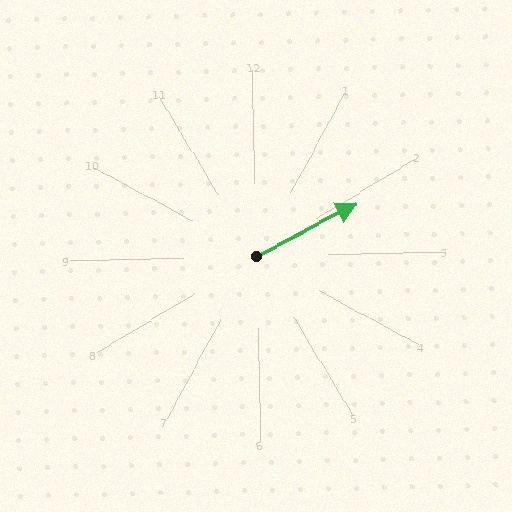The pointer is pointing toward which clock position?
Roughly 2 o'clock.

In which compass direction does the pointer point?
Northeast.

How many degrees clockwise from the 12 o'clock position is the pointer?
Approximately 64 degrees.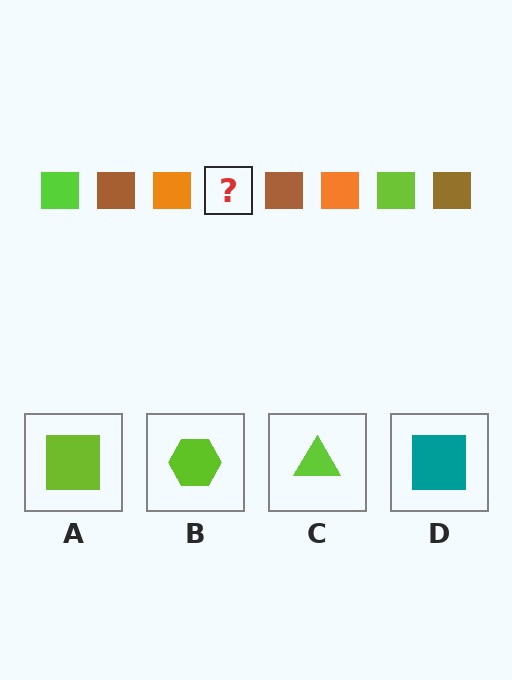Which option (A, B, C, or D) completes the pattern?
A.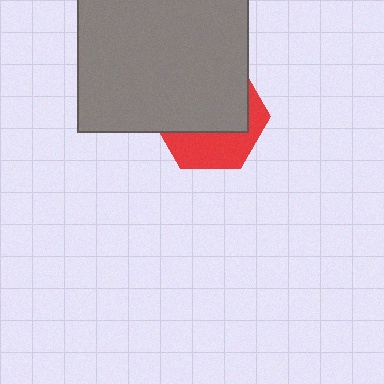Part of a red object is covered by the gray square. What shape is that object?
It is a hexagon.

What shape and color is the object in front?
The object in front is a gray square.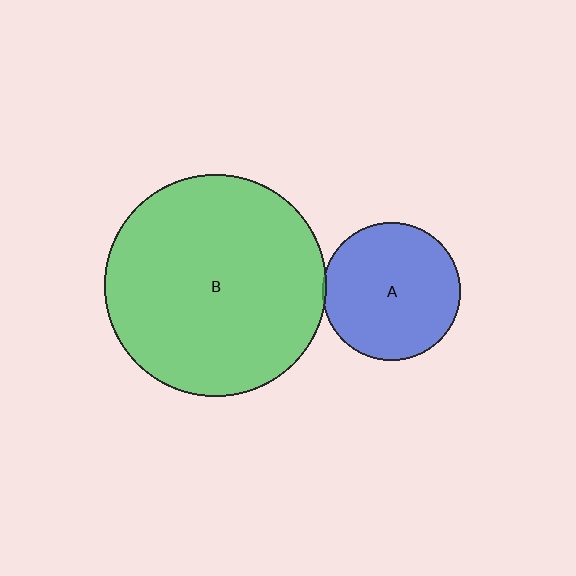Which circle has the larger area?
Circle B (green).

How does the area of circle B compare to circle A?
Approximately 2.6 times.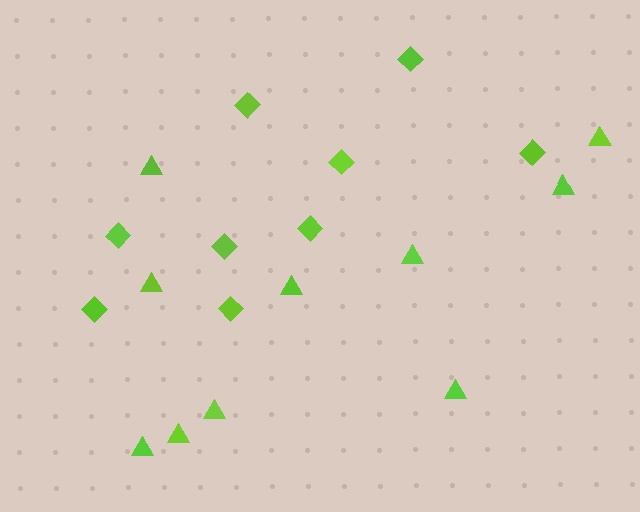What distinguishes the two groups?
There are 2 groups: one group of diamonds (9) and one group of triangles (10).